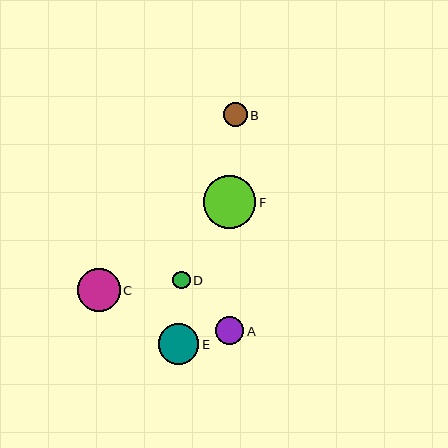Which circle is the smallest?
Circle D is the smallest with a size of approximately 18 pixels.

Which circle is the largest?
Circle F is the largest with a size of approximately 53 pixels.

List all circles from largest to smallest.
From largest to smallest: F, C, E, A, B, D.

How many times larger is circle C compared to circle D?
Circle C is approximately 2.5 times the size of circle D.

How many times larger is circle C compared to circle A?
Circle C is approximately 1.5 times the size of circle A.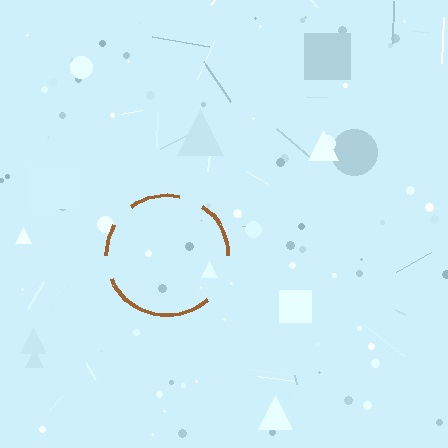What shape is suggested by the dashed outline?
The dashed outline suggests a circle.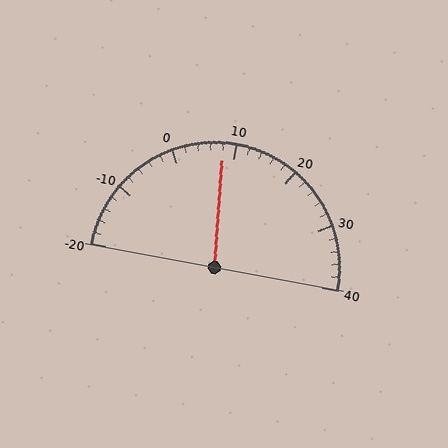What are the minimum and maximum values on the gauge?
The gauge ranges from -20 to 40.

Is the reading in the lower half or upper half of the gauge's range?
The reading is in the lower half of the range (-20 to 40).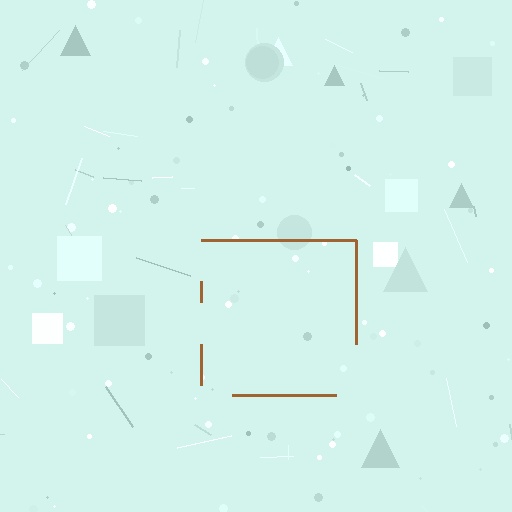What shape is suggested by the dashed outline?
The dashed outline suggests a square.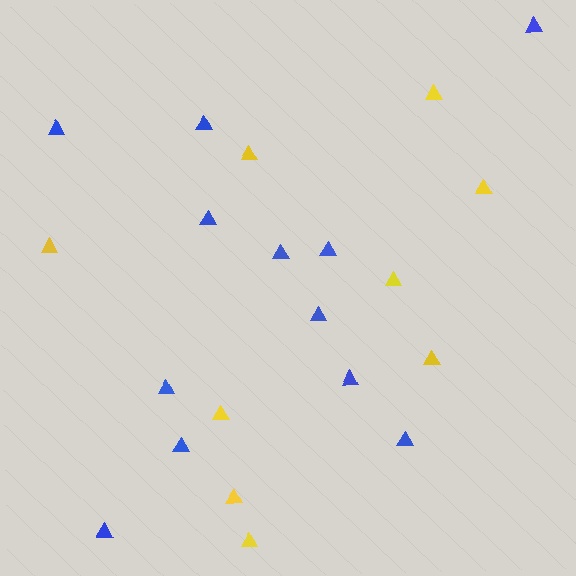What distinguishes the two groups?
There are 2 groups: one group of blue triangles (12) and one group of yellow triangles (9).